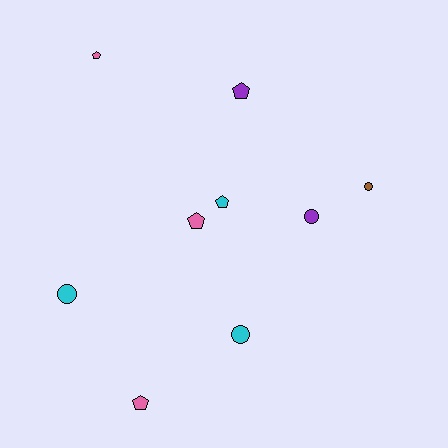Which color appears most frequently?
Pink, with 3 objects.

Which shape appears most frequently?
Pentagon, with 5 objects.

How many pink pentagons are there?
There are 3 pink pentagons.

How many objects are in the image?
There are 9 objects.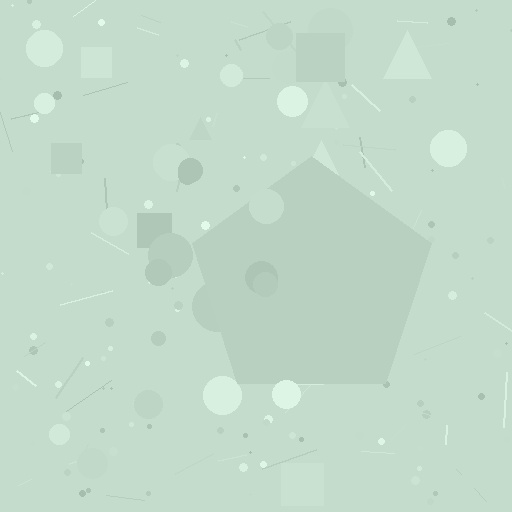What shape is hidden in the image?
A pentagon is hidden in the image.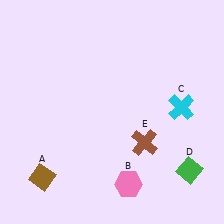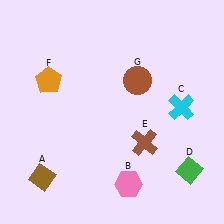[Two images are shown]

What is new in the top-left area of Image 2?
An orange pentagon (F) was added in the top-left area of Image 2.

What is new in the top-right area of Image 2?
A brown circle (G) was added in the top-right area of Image 2.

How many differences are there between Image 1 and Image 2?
There are 2 differences between the two images.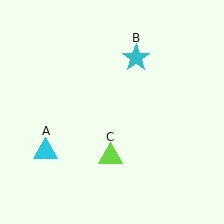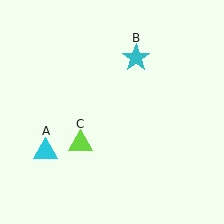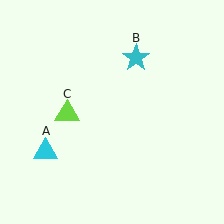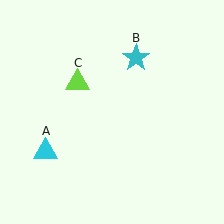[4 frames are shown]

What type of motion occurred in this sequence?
The lime triangle (object C) rotated clockwise around the center of the scene.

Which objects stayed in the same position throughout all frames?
Cyan triangle (object A) and cyan star (object B) remained stationary.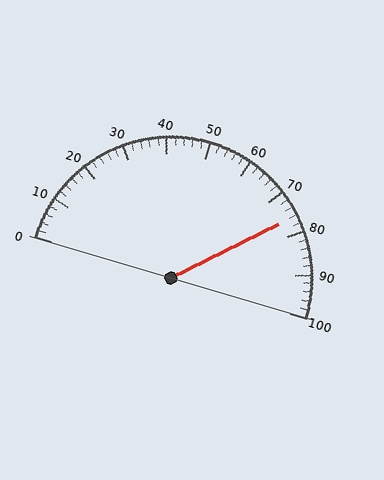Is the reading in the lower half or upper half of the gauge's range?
The reading is in the upper half of the range (0 to 100).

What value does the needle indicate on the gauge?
The needle indicates approximately 76.